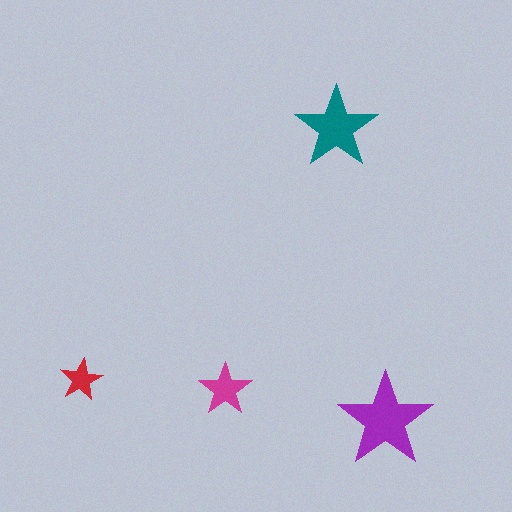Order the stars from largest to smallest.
the purple one, the teal one, the magenta one, the red one.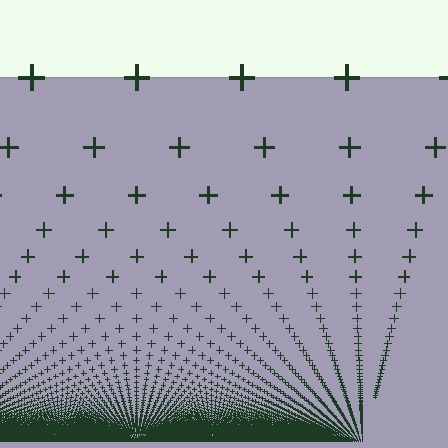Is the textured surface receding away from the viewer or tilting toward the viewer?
The surface appears to tilt toward the viewer. Texture elements get larger and sparser toward the top.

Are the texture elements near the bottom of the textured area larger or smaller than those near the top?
Smaller. The gradient is inverted — elements near the bottom are smaller and denser.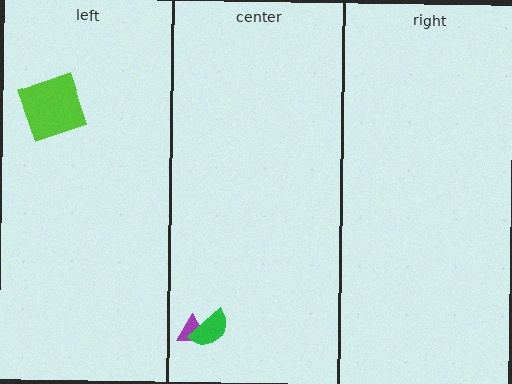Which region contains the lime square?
The left region.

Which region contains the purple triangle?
The center region.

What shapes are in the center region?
The purple triangle, the green semicircle.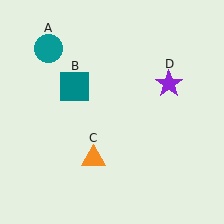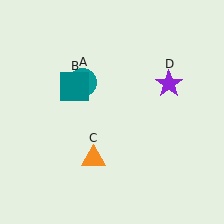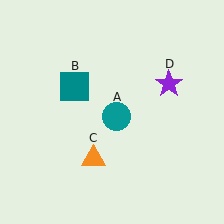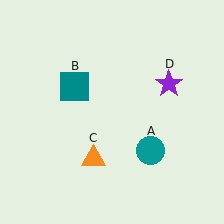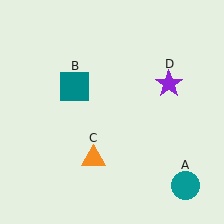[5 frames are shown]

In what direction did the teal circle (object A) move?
The teal circle (object A) moved down and to the right.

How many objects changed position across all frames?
1 object changed position: teal circle (object A).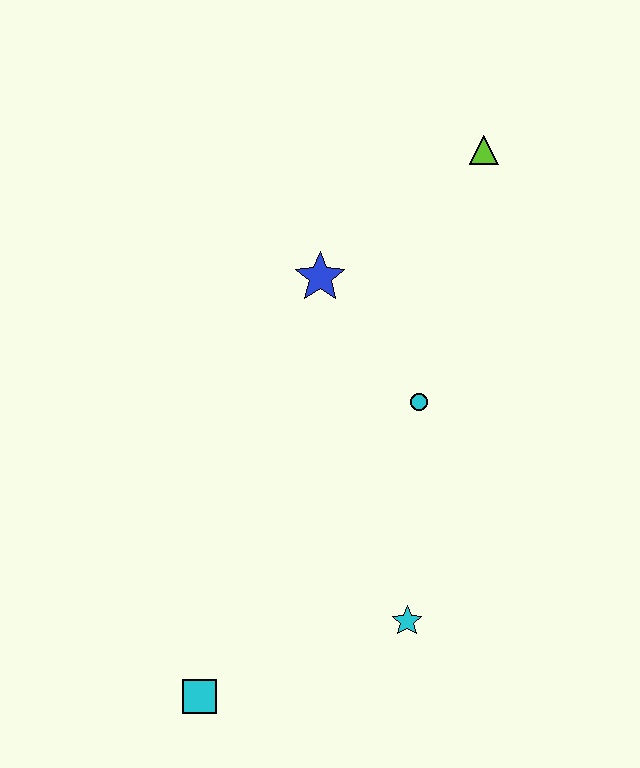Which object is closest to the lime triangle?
The blue star is closest to the lime triangle.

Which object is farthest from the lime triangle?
The cyan square is farthest from the lime triangle.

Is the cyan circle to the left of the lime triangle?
Yes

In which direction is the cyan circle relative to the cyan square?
The cyan circle is above the cyan square.